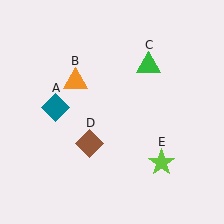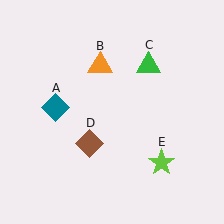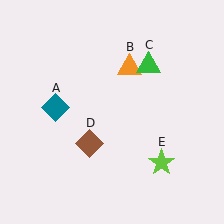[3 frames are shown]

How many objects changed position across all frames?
1 object changed position: orange triangle (object B).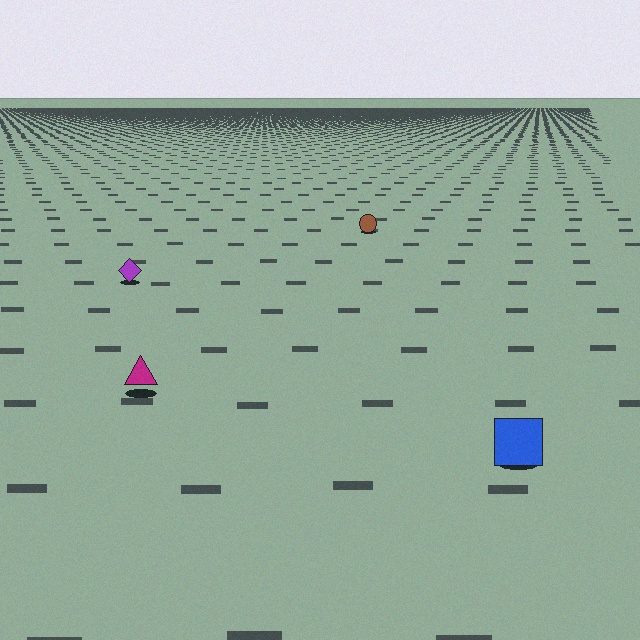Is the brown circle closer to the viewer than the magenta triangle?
No. The magenta triangle is closer — you can tell from the texture gradient: the ground texture is coarser near it.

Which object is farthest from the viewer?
The brown circle is farthest from the viewer. It appears smaller and the ground texture around it is denser.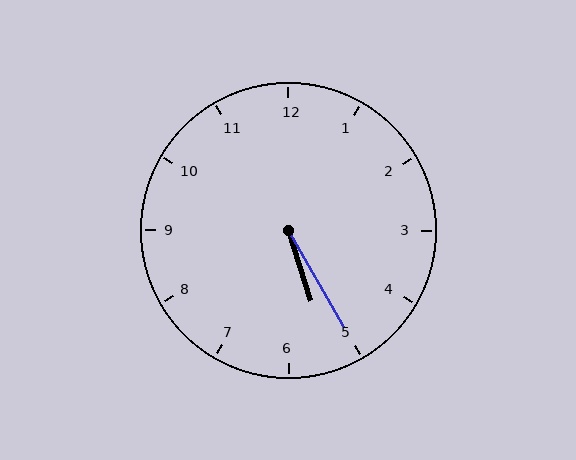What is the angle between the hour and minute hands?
Approximately 12 degrees.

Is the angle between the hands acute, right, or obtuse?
It is acute.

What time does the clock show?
5:25.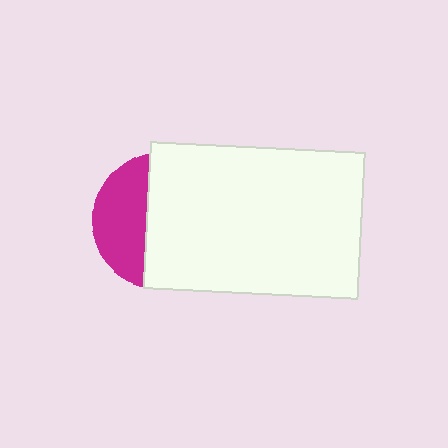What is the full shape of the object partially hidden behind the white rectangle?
The partially hidden object is a magenta circle.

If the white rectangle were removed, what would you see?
You would see the complete magenta circle.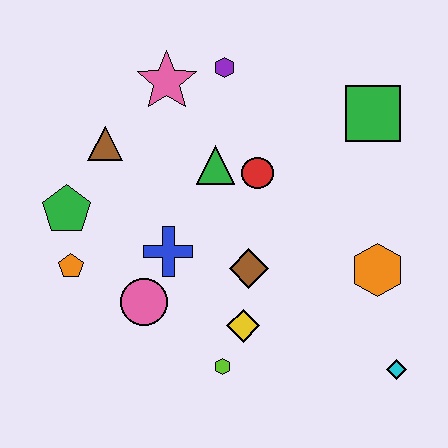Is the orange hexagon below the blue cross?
Yes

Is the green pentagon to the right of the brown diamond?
No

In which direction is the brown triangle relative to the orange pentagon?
The brown triangle is above the orange pentagon.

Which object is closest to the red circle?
The green triangle is closest to the red circle.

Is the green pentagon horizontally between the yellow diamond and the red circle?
No